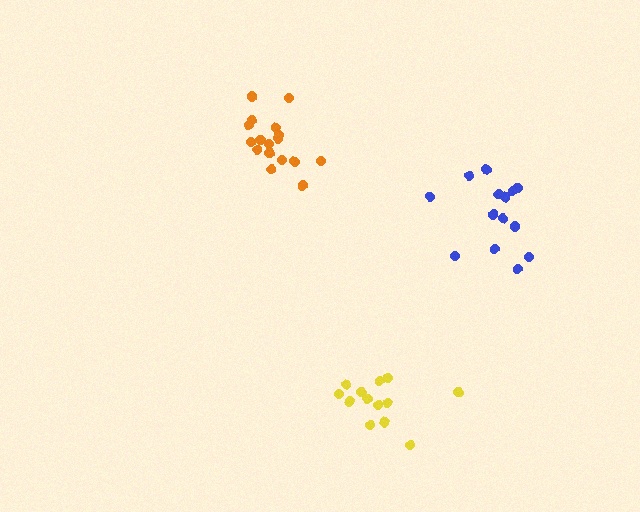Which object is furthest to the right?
The blue cluster is rightmost.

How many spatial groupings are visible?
There are 3 spatial groupings.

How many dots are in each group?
Group 1: 14 dots, Group 2: 13 dots, Group 3: 17 dots (44 total).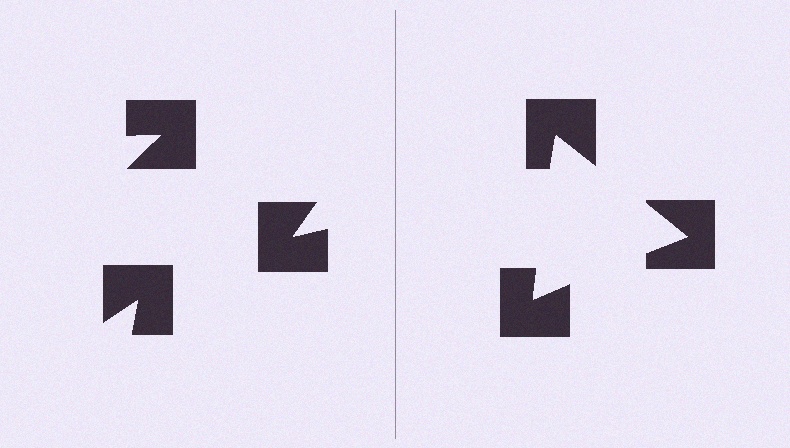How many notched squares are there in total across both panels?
6 — 3 on each side.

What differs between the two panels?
The notched squares are positioned identically on both sides; only the wedge orientations differ. On the right they align to a triangle; on the left they are misaligned.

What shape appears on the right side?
An illusory triangle.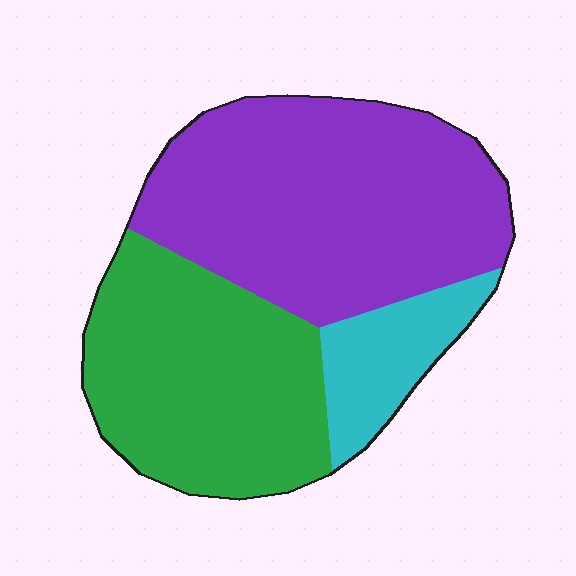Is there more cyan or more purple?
Purple.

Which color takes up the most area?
Purple, at roughly 50%.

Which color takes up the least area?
Cyan, at roughly 10%.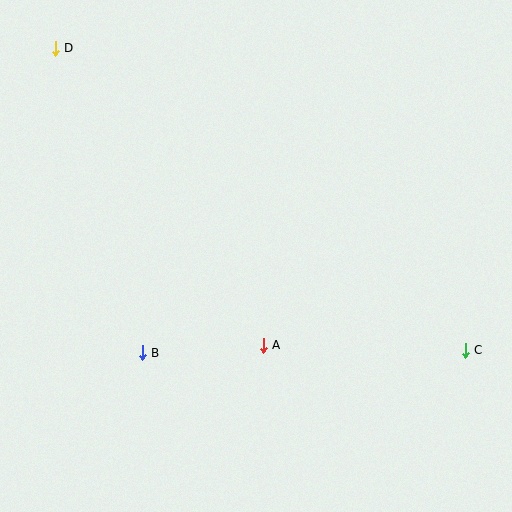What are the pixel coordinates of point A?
Point A is at (263, 345).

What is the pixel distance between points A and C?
The distance between A and C is 202 pixels.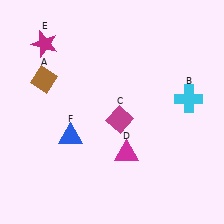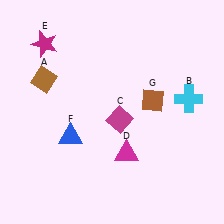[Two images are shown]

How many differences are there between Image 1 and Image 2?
There is 1 difference between the two images.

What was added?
A brown diamond (G) was added in Image 2.